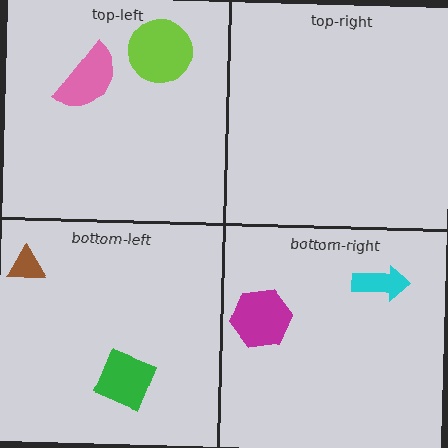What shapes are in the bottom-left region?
The green square, the brown triangle.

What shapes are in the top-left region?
The lime circle, the pink semicircle.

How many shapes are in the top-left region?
2.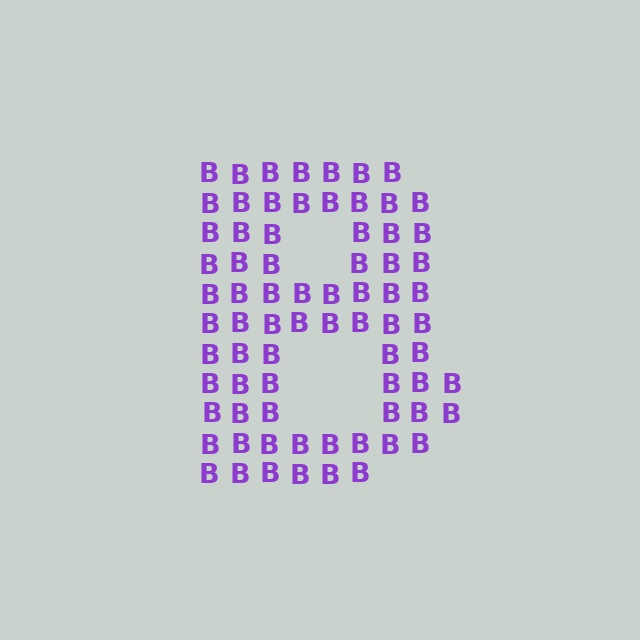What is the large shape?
The large shape is the letter B.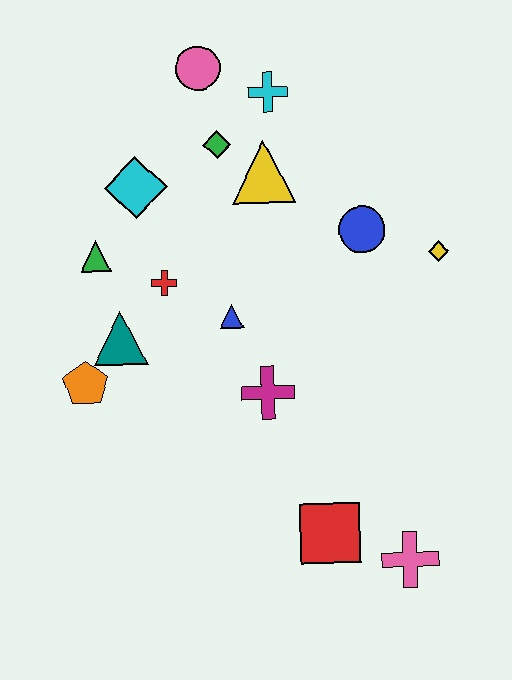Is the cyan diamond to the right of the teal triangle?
Yes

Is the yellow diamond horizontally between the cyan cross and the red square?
No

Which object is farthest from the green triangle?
The pink cross is farthest from the green triangle.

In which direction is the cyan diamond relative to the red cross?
The cyan diamond is above the red cross.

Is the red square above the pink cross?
Yes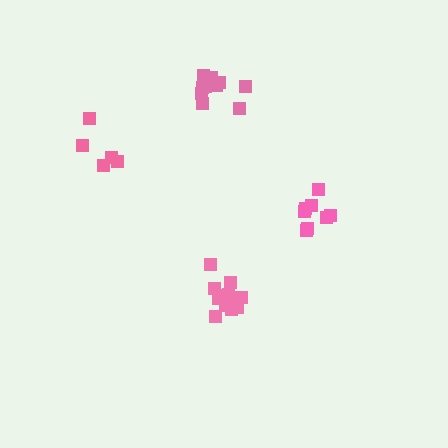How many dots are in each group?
Group 1: 11 dots, Group 2: 11 dots, Group 3: 8 dots, Group 4: 5 dots (35 total).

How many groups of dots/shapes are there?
There are 4 groups.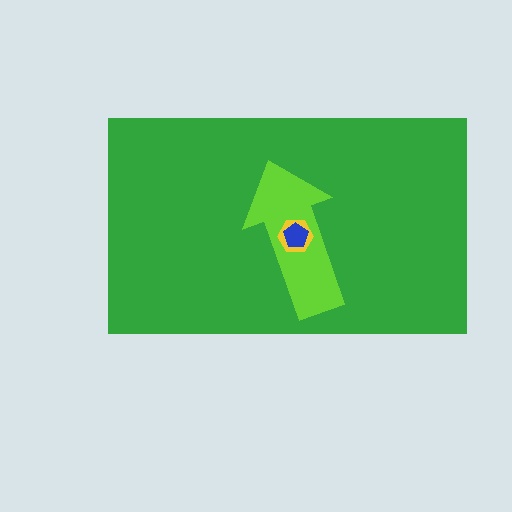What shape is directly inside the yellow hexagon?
The blue pentagon.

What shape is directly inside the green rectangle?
The lime arrow.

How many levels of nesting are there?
4.